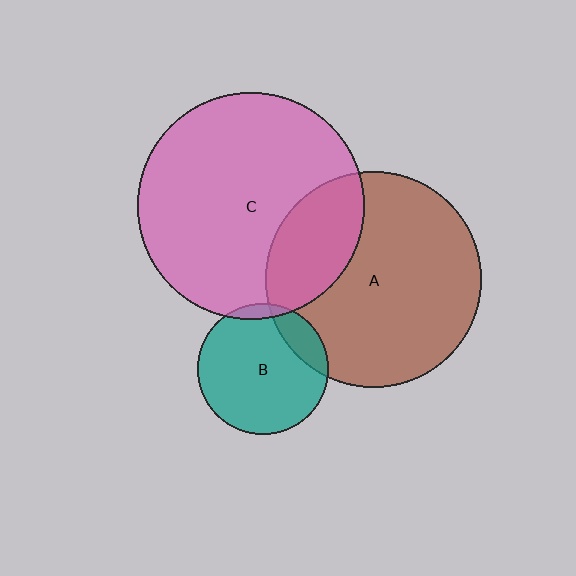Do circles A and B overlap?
Yes.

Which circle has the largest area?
Circle C (pink).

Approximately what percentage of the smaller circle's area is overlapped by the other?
Approximately 15%.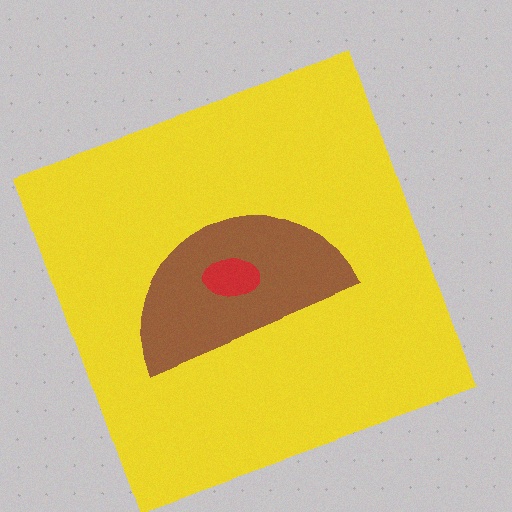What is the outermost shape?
The yellow square.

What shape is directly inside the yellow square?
The brown semicircle.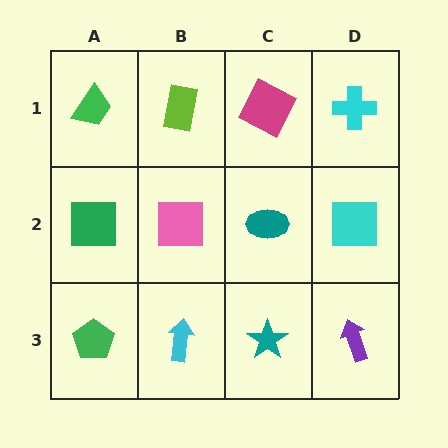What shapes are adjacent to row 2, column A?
A green trapezoid (row 1, column A), a green pentagon (row 3, column A), a pink square (row 2, column B).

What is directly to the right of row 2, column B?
A teal ellipse.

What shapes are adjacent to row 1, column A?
A green square (row 2, column A), a lime rectangle (row 1, column B).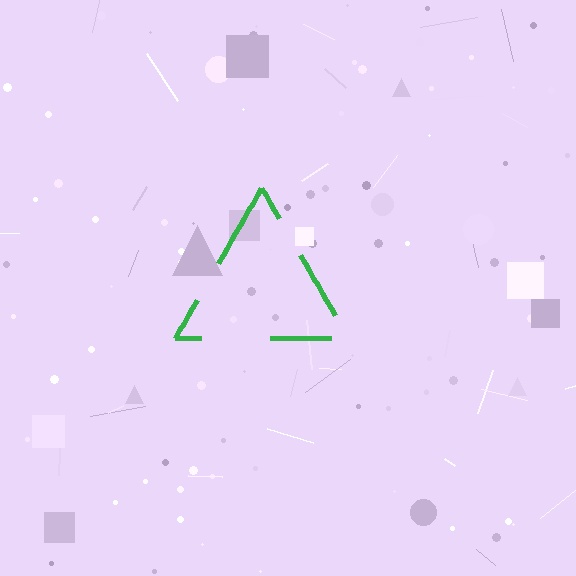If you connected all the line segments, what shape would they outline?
They would outline a triangle.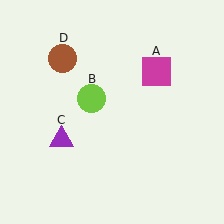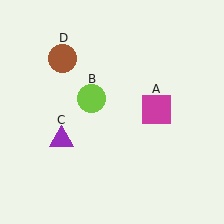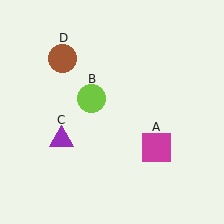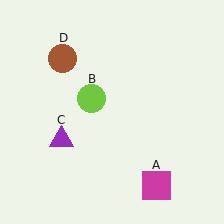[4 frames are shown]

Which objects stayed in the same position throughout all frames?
Lime circle (object B) and purple triangle (object C) and brown circle (object D) remained stationary.